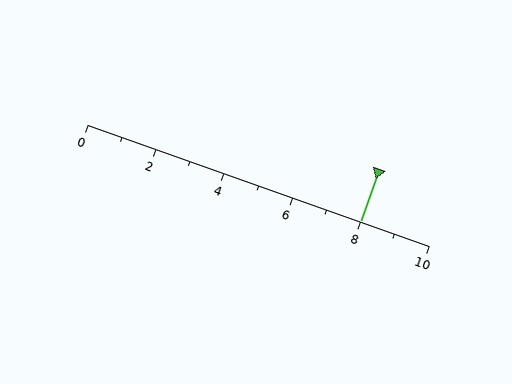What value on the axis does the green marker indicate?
The marker indicates approximately 8.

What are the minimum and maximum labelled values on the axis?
The axis runs from 0 to 10.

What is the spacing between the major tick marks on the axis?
The major ticks are spaced 2 apart.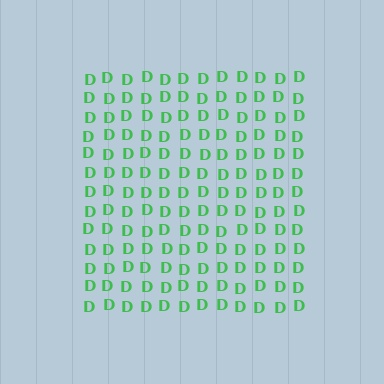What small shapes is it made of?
It is made of small letter D's.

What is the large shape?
The large shape is a square.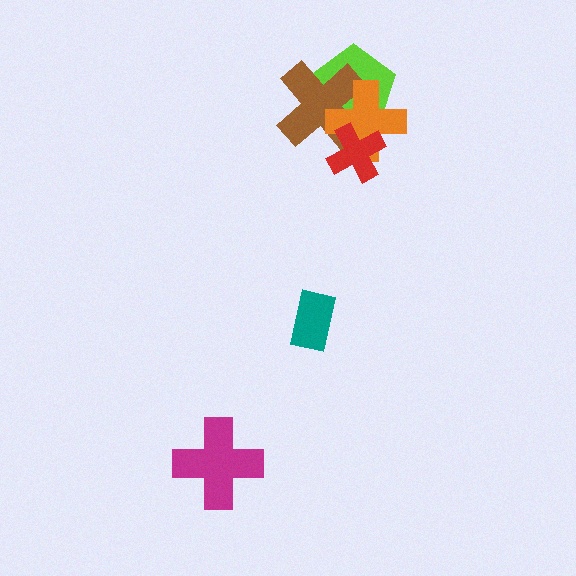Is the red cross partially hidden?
No, no other shape covers it.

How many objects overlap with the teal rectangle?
0 objects overlap with the teal rectangle.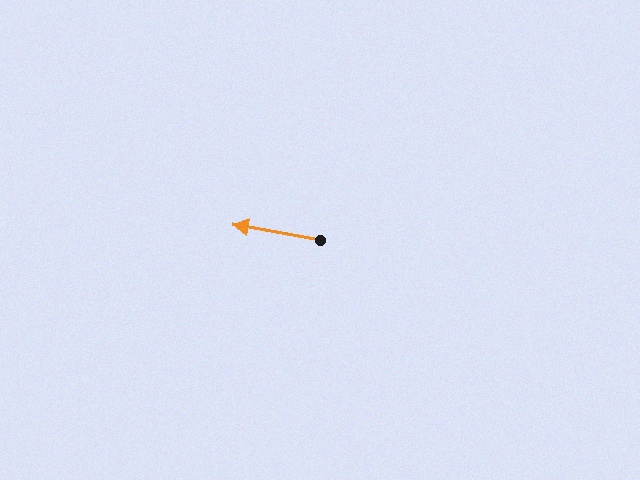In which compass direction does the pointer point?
West.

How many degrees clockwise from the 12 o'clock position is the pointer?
Approximately 280 degrees.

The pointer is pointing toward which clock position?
Roughly 9 o'clock.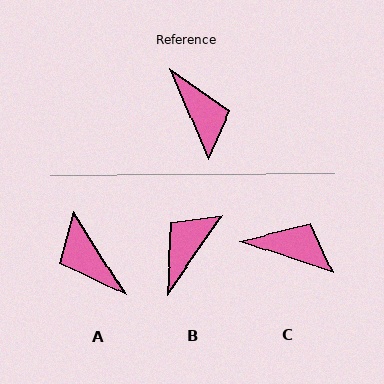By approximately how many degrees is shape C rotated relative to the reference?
Approximately 49 degrees counter-clockwise.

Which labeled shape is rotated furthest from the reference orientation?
A, about 170 degrees away.